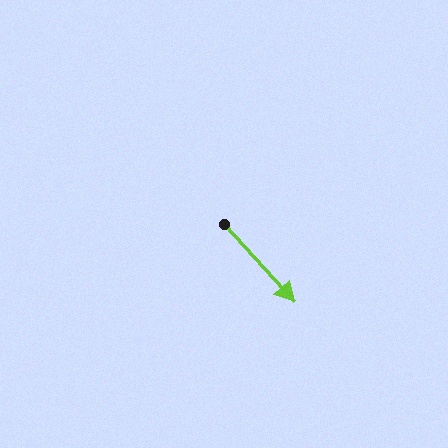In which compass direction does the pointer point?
Southeast.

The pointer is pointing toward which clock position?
Roughly 5 o'clock.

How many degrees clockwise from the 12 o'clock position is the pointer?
Approximately 138 degrees.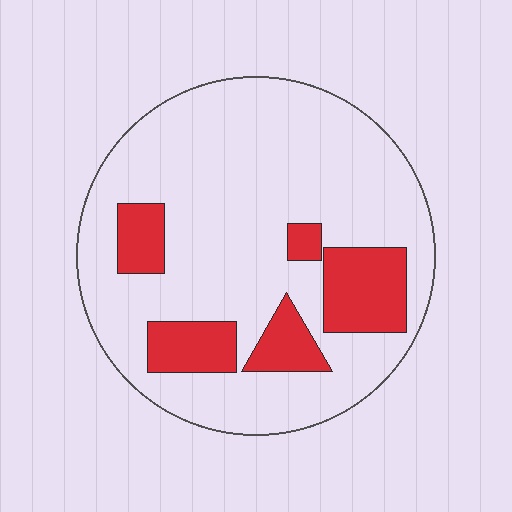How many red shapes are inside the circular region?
5.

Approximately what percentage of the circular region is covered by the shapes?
Approximately 20%.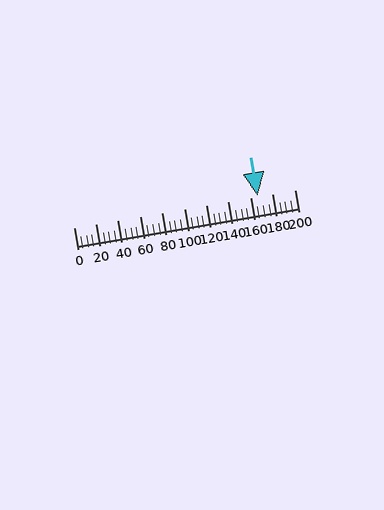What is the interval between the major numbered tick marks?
The major tick marks are spaced 20 units apart.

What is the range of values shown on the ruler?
The ruler shows values from 0 to 200.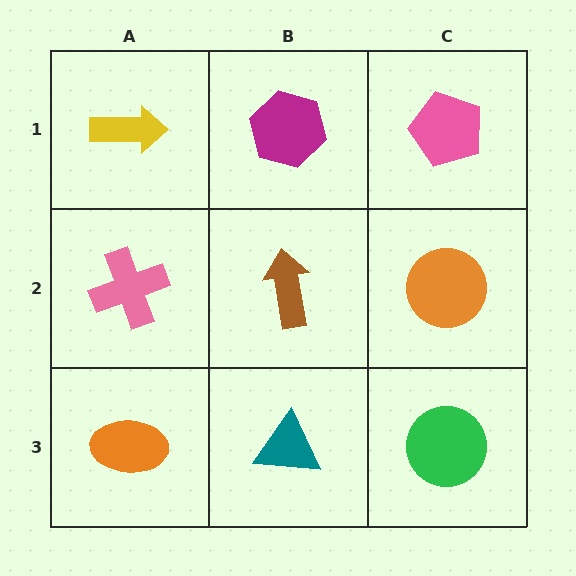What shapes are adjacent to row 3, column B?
A brown arrow (row 2, column B), an orange ellipse (row 3, column A), a green circle (row 3, column C).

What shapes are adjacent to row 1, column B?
A brown arrow (row 2, column B), a yellow arrow (row 1, column A), a pink pentagon (row 1, column C).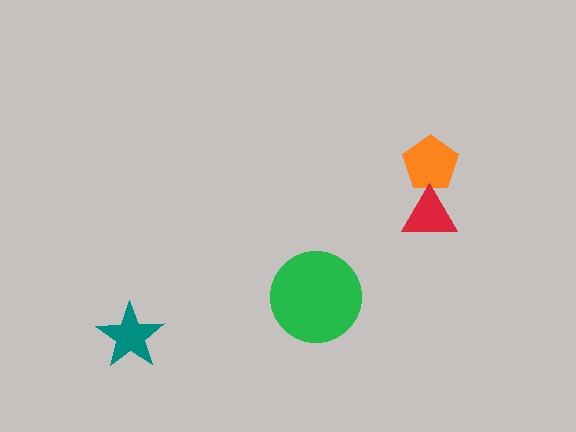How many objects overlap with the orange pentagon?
1 object overlaps with the orange pentagon.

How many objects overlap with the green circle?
0 objects overlap with the green circle.